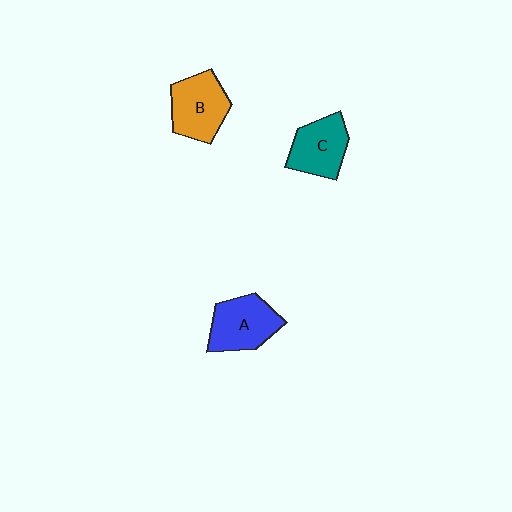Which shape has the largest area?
Shape B (orange).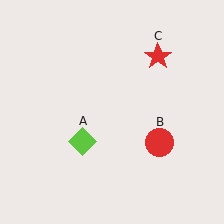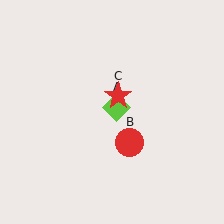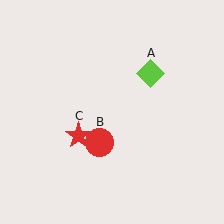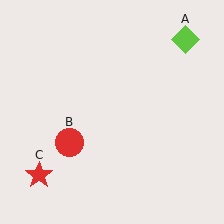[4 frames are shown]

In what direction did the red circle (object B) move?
The red circle (object B) moved left.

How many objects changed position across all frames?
3 objects changed position: lime diamond (object A), red circle (object B), red star (object C).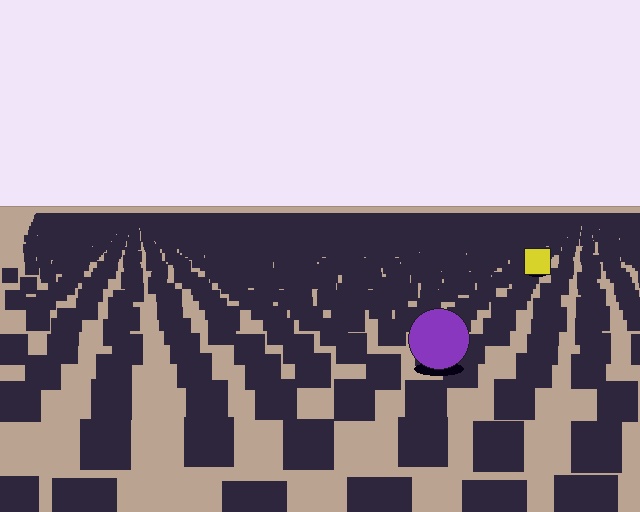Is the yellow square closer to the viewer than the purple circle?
No. The purple circle is closer — you can tell from the texture gradient: the ground texture is coarser near it.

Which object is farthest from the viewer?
The yellow square is farthest from the viewer. It appears smaller and the ground texture around it is denser.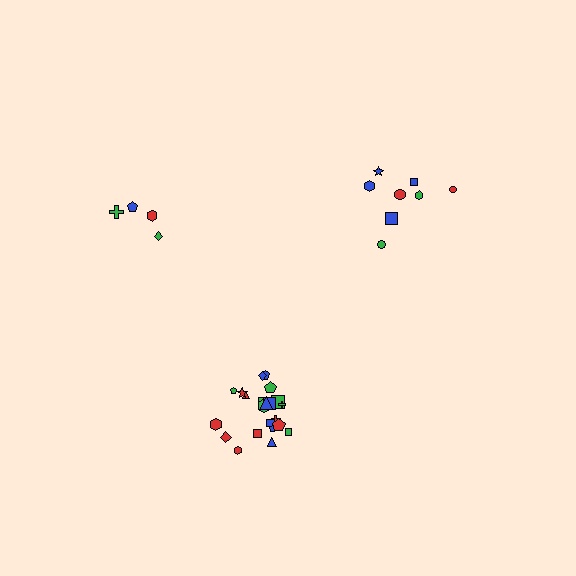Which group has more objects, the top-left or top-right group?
The top-right group.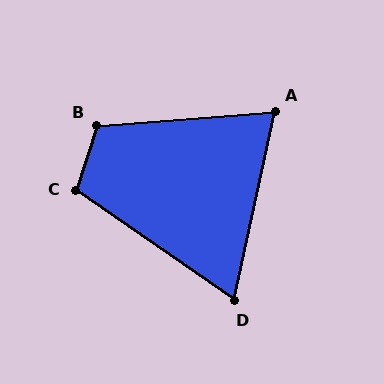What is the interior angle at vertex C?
Approximately 107 degrees (obtuse).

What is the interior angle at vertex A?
Approximately 73 degrees (acute).